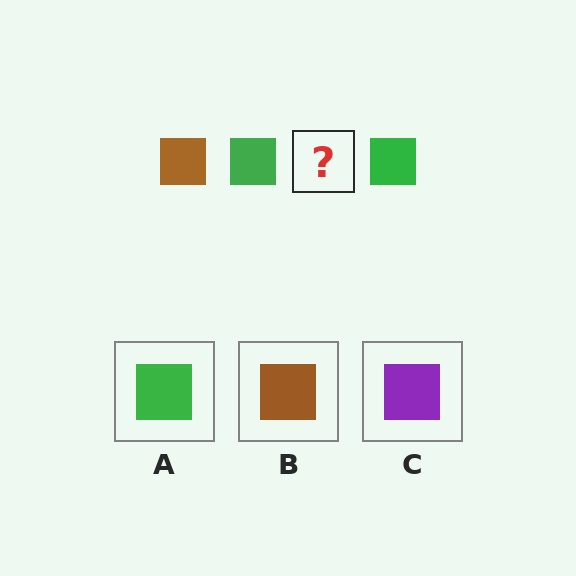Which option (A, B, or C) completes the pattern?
B.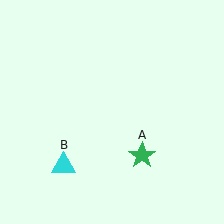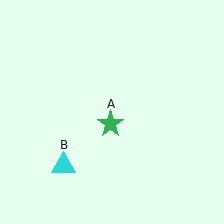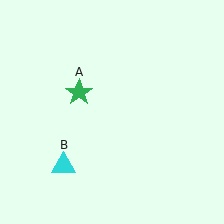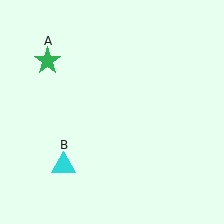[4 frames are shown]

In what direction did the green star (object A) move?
The green star (object A) moved up and to the left.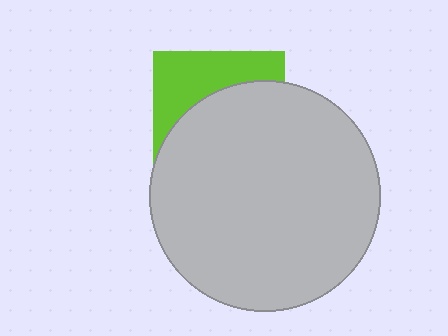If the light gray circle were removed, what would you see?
You would see the complete lime square.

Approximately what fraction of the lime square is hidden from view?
Roughly 64% of the lime square is hidden behind the light gray circle.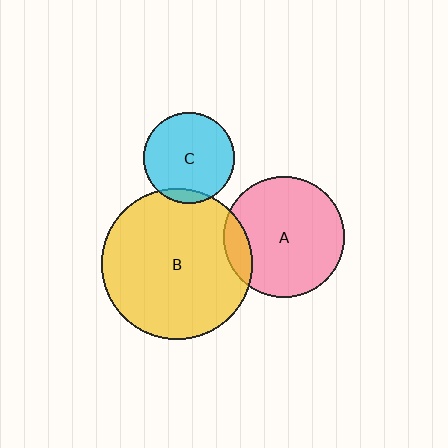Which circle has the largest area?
Circle B (yellow).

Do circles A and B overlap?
Yes.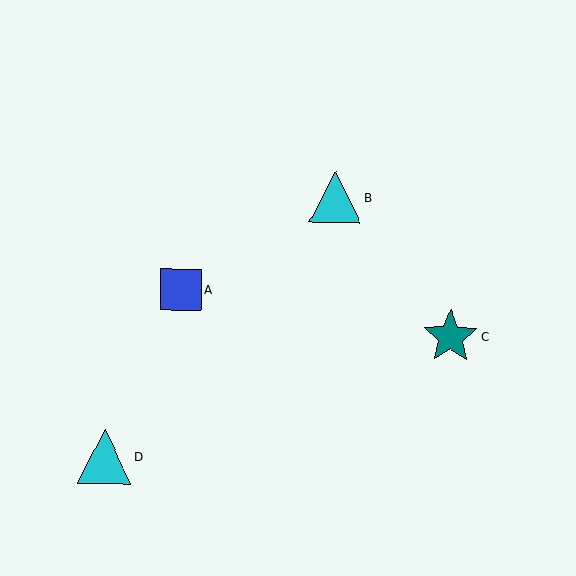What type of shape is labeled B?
Shape B is a cyan triangle.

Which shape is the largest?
The teal star (labeled C) is the largest.